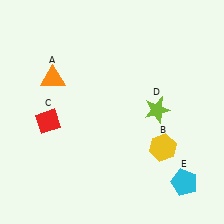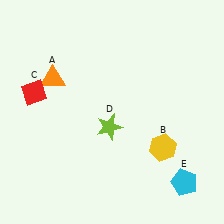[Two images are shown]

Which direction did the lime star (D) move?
The lime star (D) moved left.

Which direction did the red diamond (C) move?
The red diamond (C) moved up.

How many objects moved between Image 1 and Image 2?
2 objects moved between the two images.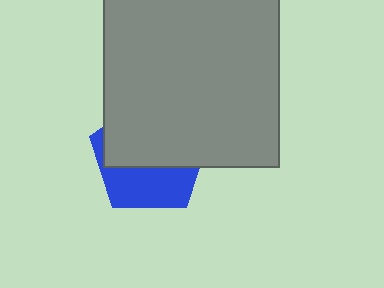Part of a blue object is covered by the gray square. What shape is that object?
It is a pentagon.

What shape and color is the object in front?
The object in front is a gray square.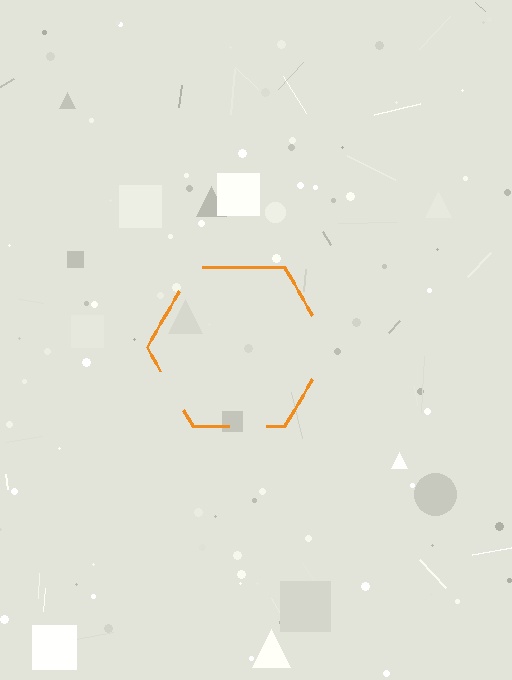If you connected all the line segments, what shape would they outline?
They would outline a hexagon.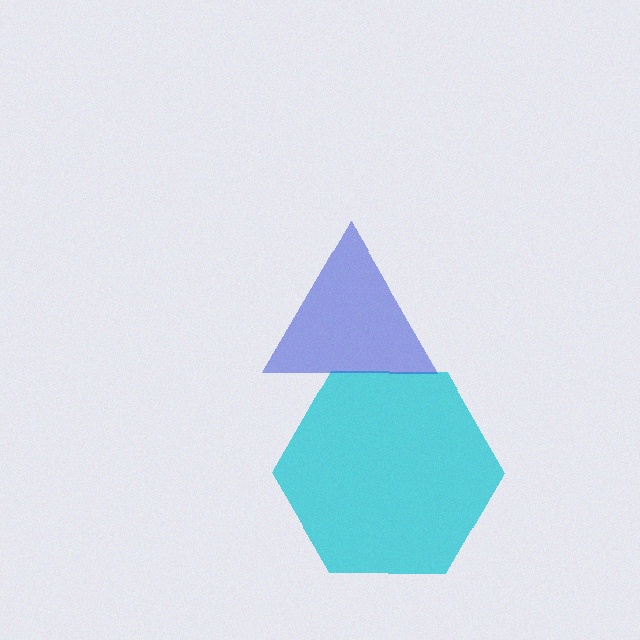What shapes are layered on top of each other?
The layered shapes are: a cyan hexagon, a blue triangle.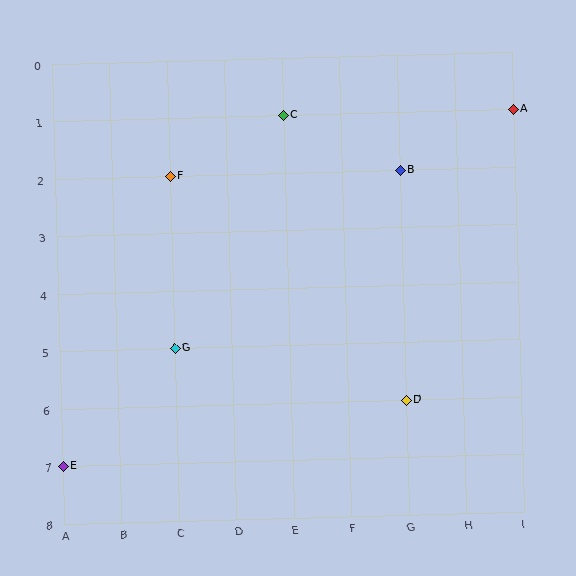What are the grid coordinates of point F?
Point F is at grid coordinates (C, 2).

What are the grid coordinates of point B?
Point B is at grid coordinates (G, 2).